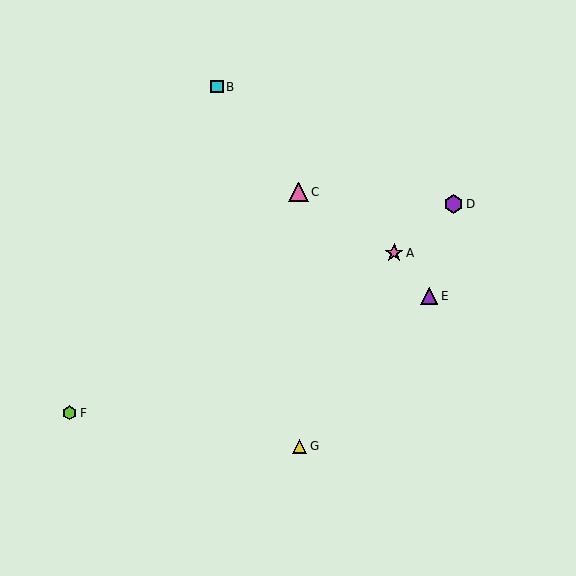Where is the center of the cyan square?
The center of the cyan square is at (217, 87).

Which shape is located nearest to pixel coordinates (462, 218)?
The purple hexagon (labeled D) at (453, 204) is nearest to that location.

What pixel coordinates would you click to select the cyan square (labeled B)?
Click at (217, 87) to select the cyan square B.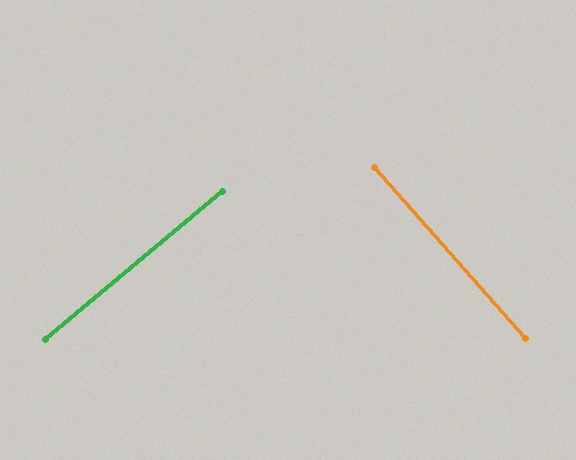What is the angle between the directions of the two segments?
Approximately 89 degrees.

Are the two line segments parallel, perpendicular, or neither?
Perpendicular — they meet at approximately 89°.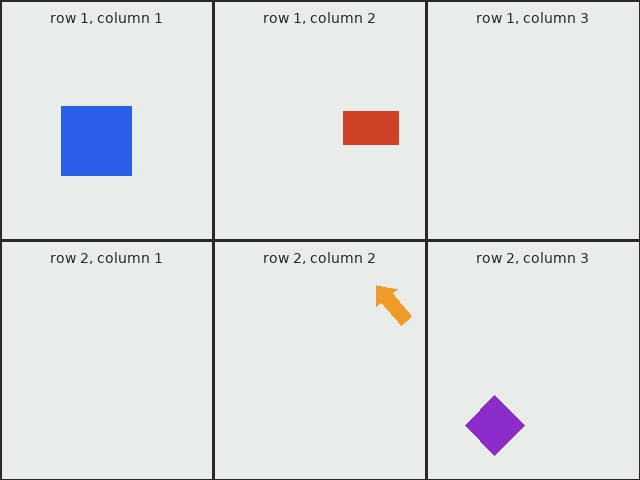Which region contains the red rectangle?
The row 1, column 2 region.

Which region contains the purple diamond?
The row 2, column 3 region.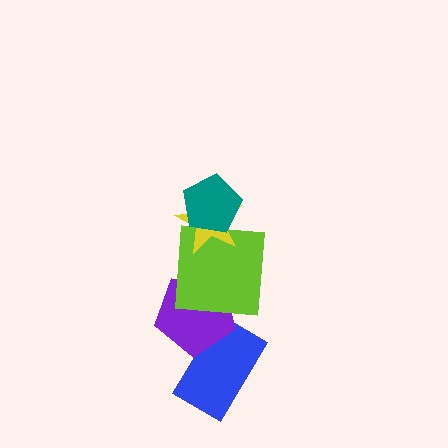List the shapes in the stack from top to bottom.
From top to bottom: the teal pentagon, the yellow star, the lime square, the purple pentagon, the blue rectangle.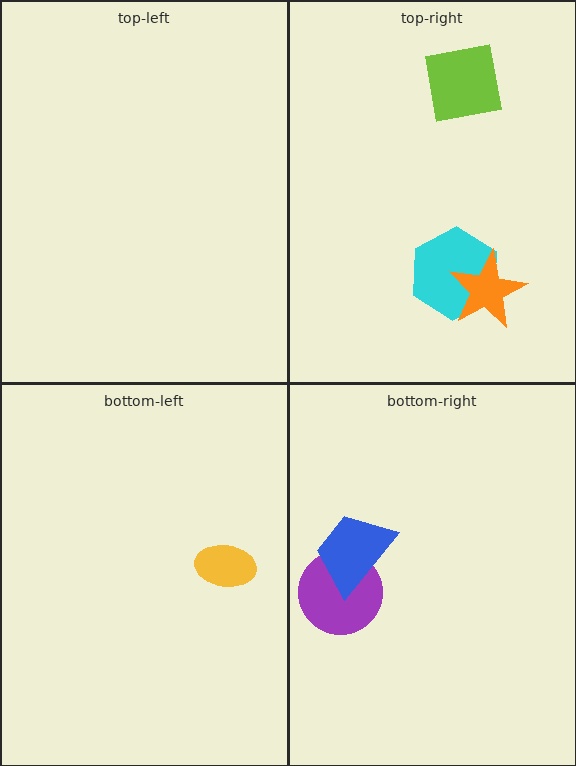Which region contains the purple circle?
The bottom-right region.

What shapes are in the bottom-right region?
The purple circle, the blue trapezoid.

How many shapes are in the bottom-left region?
1.